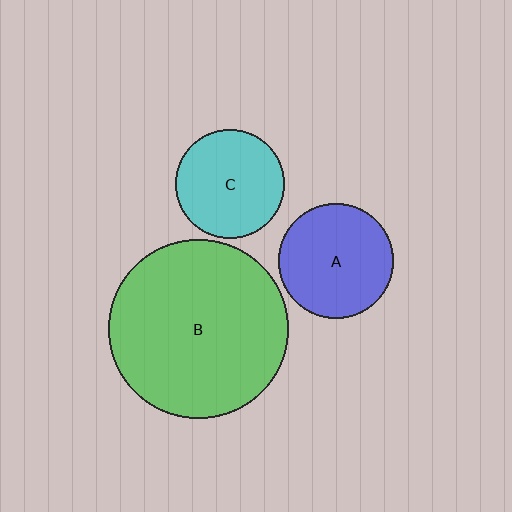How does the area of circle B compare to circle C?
Approximately 2.7 times.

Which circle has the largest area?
Circle B (green).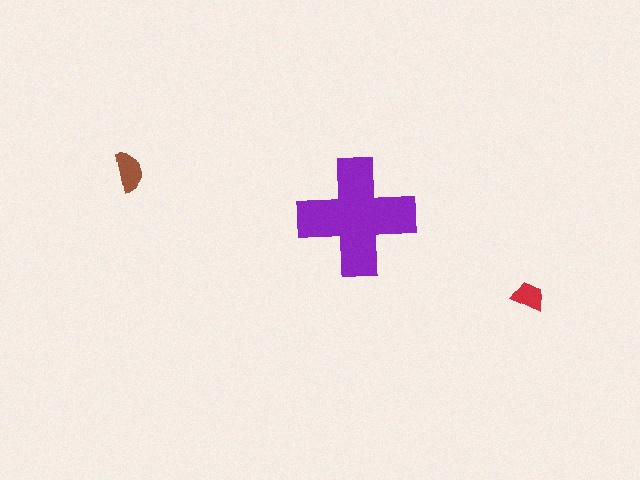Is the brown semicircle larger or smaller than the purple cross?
Smaller.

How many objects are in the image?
There are 3 objects in the image.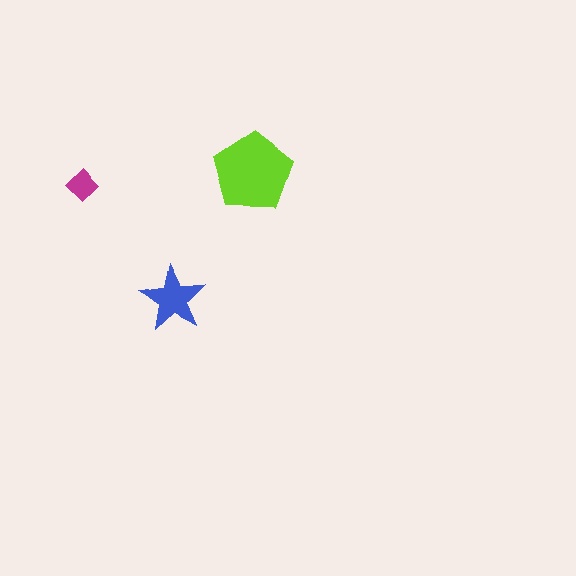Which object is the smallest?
The magenta diamond.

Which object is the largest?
The lime pentagon.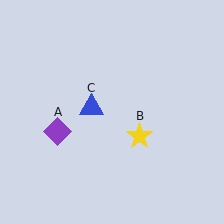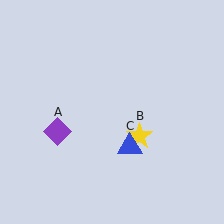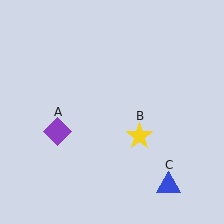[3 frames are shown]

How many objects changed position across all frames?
1 object changed position: blue triangle (object C).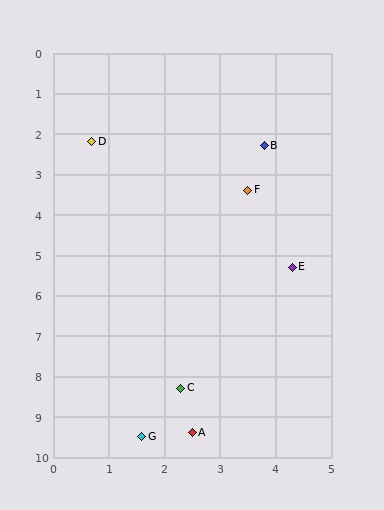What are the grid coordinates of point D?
Point D is at approximately (0.7, 2.2).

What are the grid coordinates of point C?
Point C is at approximately (2.3, 8.3).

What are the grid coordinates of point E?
Point E is at approximately (4.3, 5.3).